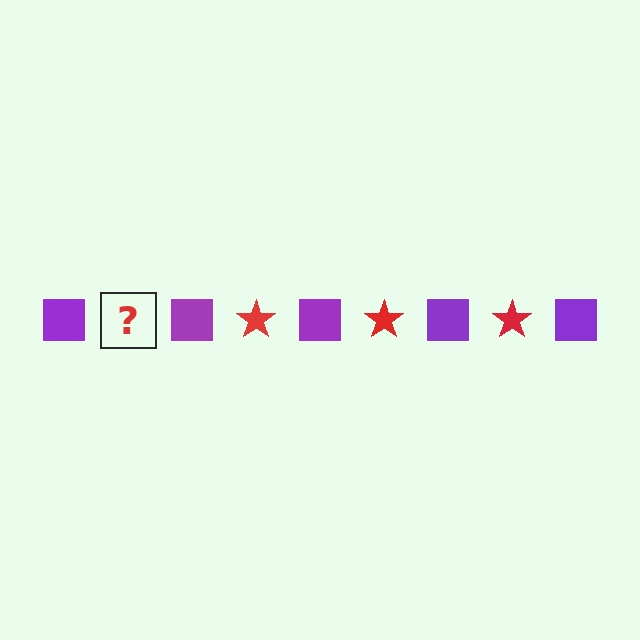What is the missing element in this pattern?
The missing element is a red star.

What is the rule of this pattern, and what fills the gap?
The rule is that the pattern alternates between purple square and red star. The gap should be filled with a red star.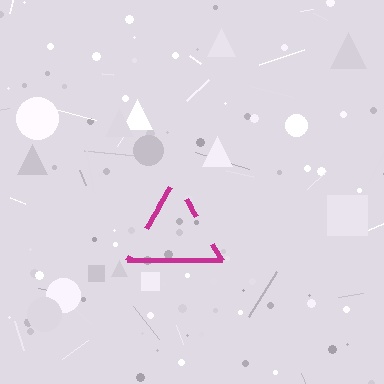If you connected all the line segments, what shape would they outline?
They would outline a triangle.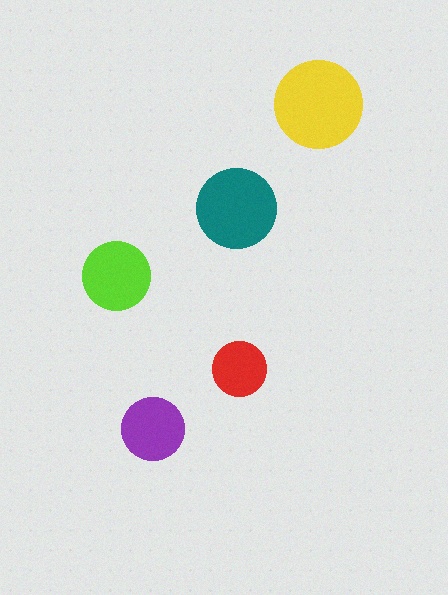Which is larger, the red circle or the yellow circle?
The yellow one.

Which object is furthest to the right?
The yellow circle is rightmost.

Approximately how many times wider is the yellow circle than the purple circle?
About 1.5 times wider.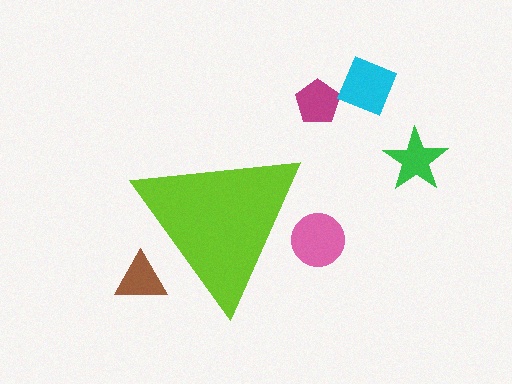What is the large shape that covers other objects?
A lime triangle.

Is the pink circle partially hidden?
Yes, the pink circle is partially hidden behind the lime triangle.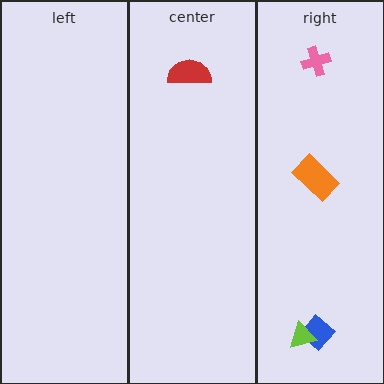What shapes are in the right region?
The orange rectangle, the blue diamond, the lime triangle, the pink cross.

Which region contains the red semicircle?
The center region.